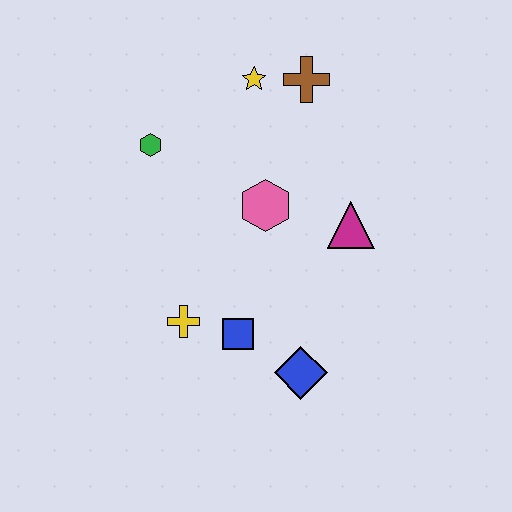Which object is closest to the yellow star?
The brown cross is closest to the yellow star.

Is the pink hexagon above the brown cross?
No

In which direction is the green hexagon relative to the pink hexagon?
The green hexagon is to the left of the pink hexagon.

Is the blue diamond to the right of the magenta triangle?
No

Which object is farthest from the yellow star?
The blue diamond is farthest from the yellow star.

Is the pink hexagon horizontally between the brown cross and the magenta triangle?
No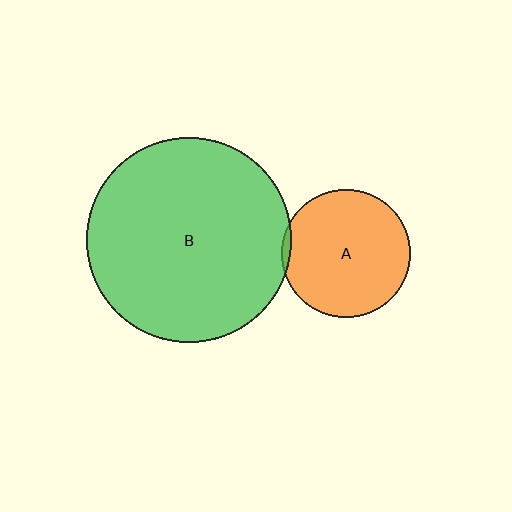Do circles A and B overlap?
Yes.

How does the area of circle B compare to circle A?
Approximately 2.5 times.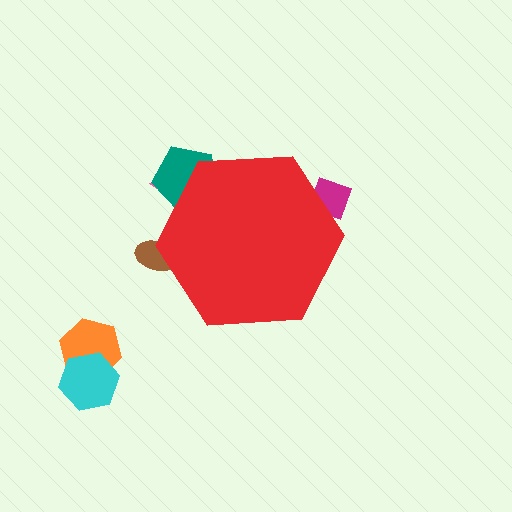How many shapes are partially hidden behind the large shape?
4 shapes are partially hidden.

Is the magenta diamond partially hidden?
Yes, the magenta diamond is partially hidden behind the red hexagon.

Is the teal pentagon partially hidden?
Yes, the teal pentagon is partially hidden behind the red hexagon.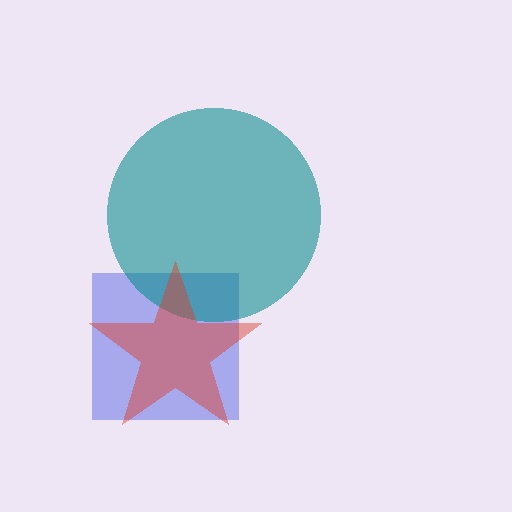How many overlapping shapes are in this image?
There are 3 overlapping shapes in the image.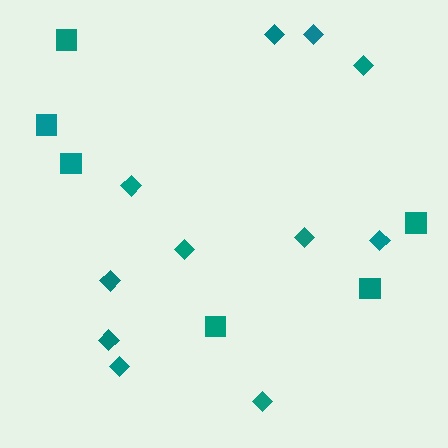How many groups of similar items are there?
There are 2 groups: one group of squares (6) and one group of diamonds (11).